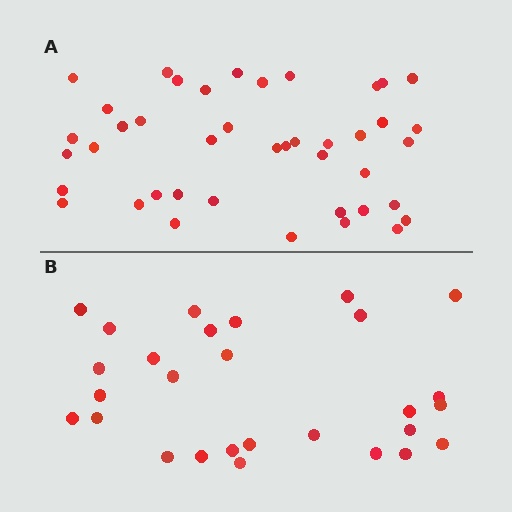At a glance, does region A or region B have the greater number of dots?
Region A (the top region) has more dots.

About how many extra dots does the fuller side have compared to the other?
Region A has approximately 15 more dots than region B.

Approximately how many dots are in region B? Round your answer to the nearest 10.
About 30 dots. (The exact count is 28, which rounds to 30.)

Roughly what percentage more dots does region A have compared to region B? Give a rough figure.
About 50% more.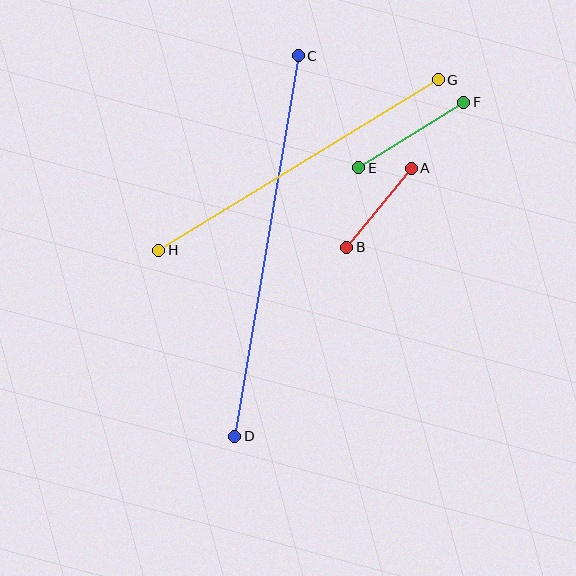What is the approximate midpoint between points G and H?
The midpoint is at approximately (299, 165) pixels.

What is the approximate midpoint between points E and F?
The midpoint is at approximately (411, 135) pixels.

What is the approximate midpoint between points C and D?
The midpoint is at approximately (266, 246) pixels.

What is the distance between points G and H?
The distance is approximately 328 pixels.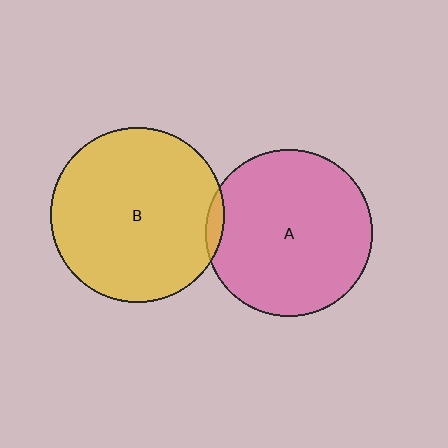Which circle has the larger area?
Circle B (yellow).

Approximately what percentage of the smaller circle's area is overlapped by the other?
Approximately 5%.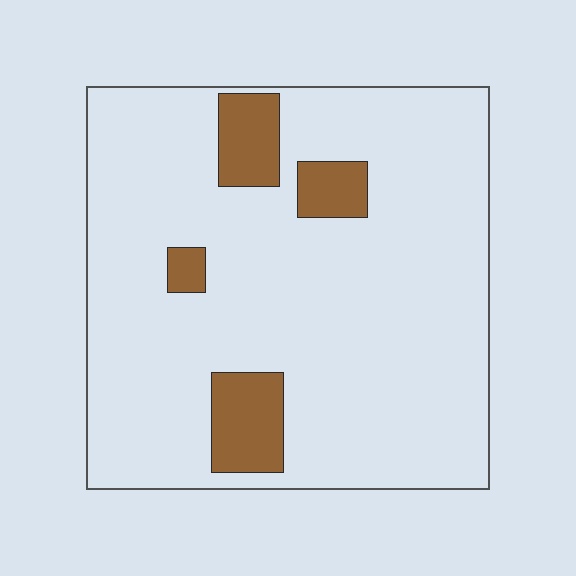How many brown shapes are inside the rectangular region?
4.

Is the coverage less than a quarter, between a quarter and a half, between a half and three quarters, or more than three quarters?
Less than a quarter.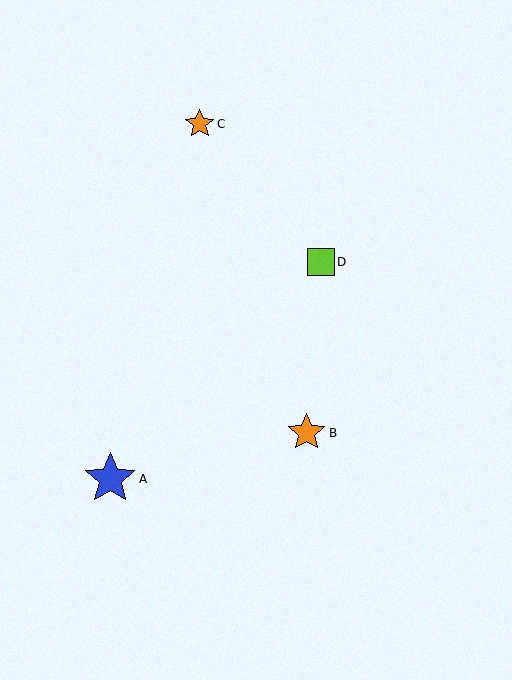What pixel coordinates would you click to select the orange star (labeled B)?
Click at (307, 433) to select the orange star B.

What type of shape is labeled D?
Shape D is a lime square.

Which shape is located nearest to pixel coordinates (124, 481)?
The blue star (labeled A) at (110, 479) is nearest to that location.